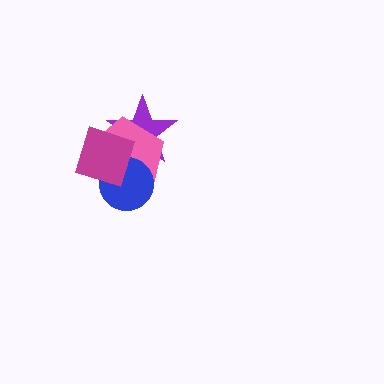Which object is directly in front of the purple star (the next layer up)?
The pink pentagon is directly in front of the purple star.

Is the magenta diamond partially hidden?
No, no other shape covers it.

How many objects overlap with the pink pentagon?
3 objects overlap with the pink pentagon.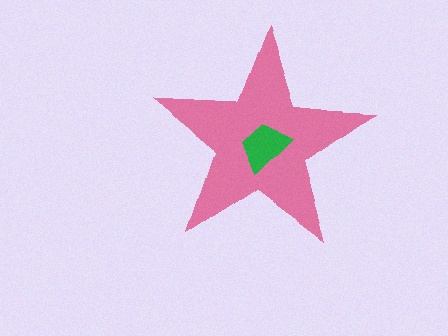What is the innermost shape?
The green trapezoid.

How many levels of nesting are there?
2.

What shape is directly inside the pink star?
The green trapezoid.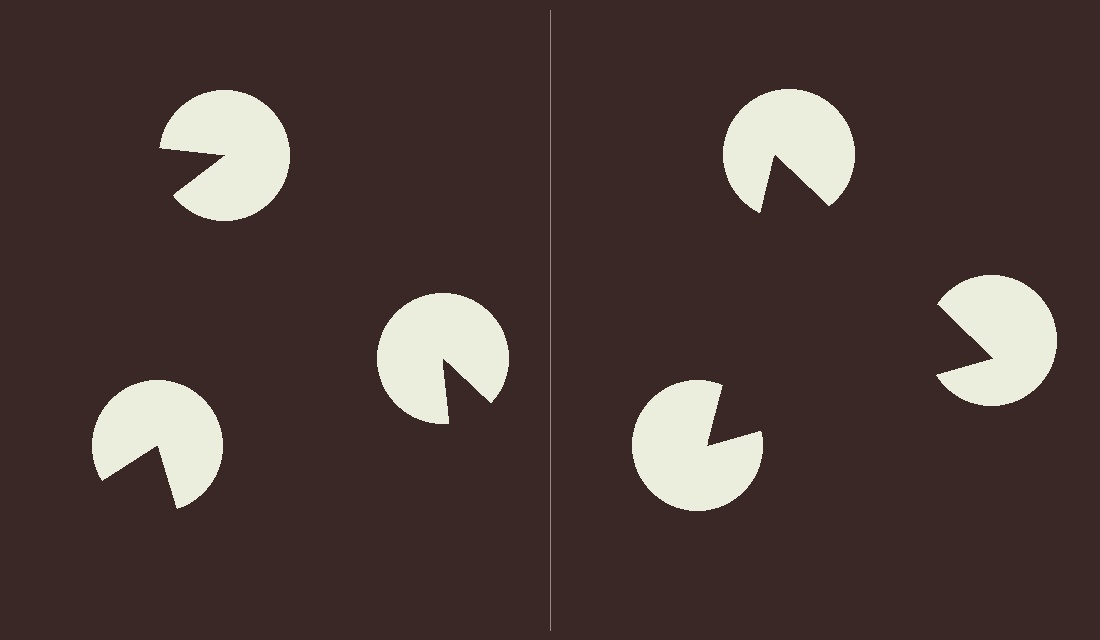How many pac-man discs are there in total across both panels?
6 — 3 on each side.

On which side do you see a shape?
An illusory triangle appears on the right side. On the left side the wedge cuts are rotated, so no coherent shape forms.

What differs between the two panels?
The pac-man discs are positioned identically on both sides; only the wedge orientations differ. On the right they align to a triangle; on the left they are misaligned.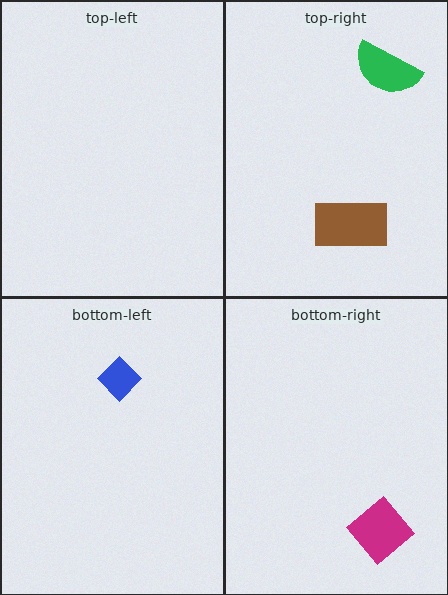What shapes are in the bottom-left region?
The blue diamond.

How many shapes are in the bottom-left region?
1.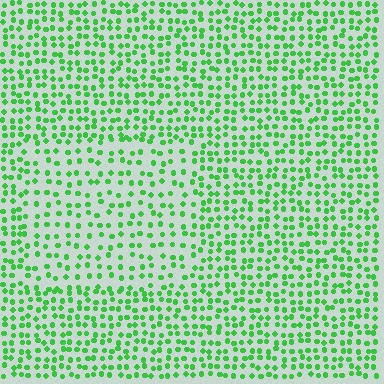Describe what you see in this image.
The image contains small green elements arranged at two different densities. A rectangle-shaped region is visible where the elements are less densely packed than the surrounding area.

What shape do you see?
I see a rectangle.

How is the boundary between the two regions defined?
The boundary is defined by a change in element density (approximately 1.6x ratio). All elements are the same color, size, and shape.